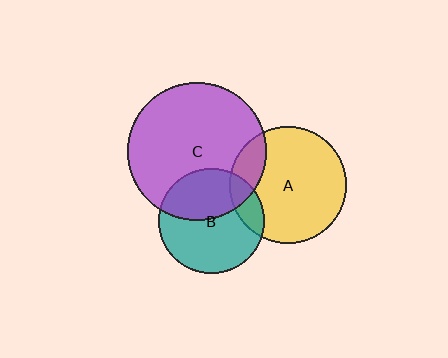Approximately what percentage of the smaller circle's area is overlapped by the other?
Approximately 15%.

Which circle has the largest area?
Circle C (purple).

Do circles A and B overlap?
Yes.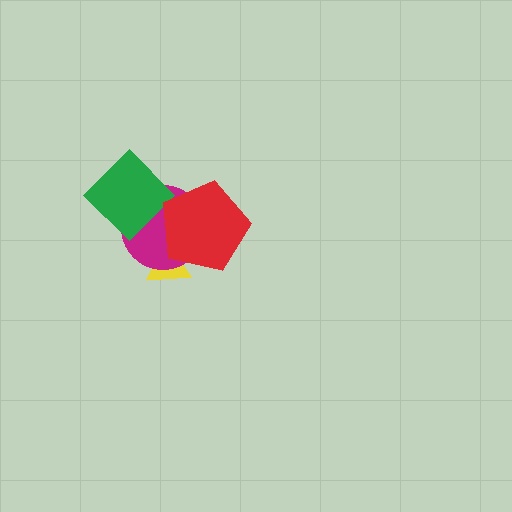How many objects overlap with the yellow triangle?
2 objects overlap with the yellow triangle.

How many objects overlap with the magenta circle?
3 objects overlap with the magenta circle.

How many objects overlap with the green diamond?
2 objects overlap with the green diamond.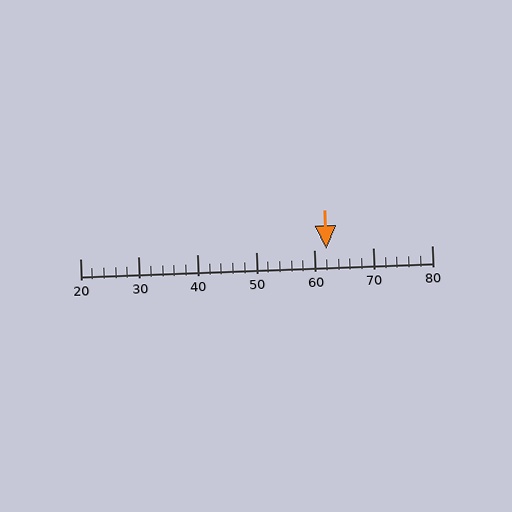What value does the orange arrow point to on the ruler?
The orange arrow points to approximately 62.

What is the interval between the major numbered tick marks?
The major tick marks are spaced 10 units apart.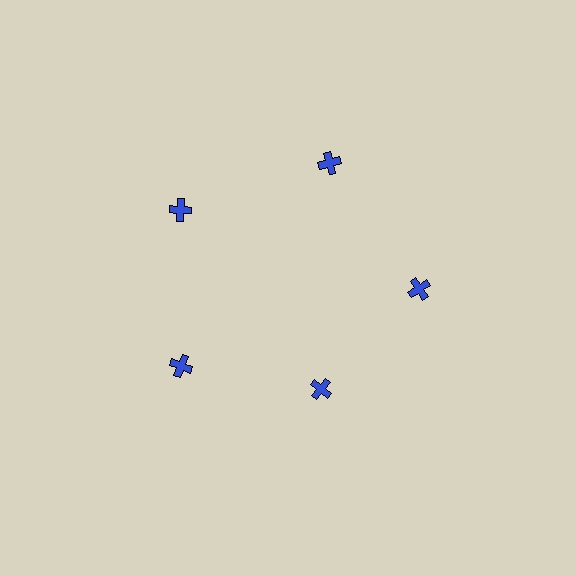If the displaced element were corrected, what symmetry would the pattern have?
It would have 5-fold rotational symmetry — the pattern would map onto itself every 72 degrees.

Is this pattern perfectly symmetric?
No. The 5 blue crosses are arranged in a ring, but one element near the 5 o'clock position is pulled inward toward the center, breaking the 5-fold rotational symmetry.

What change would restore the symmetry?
The symmetry would be restored by moving it outward, back onto the ring so that all 5 crosses sit at equal angles and equal distance from the center.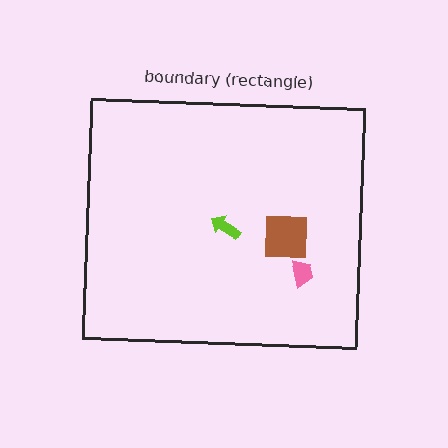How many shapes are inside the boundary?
3 inside, 0 outside.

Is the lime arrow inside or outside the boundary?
Inside.